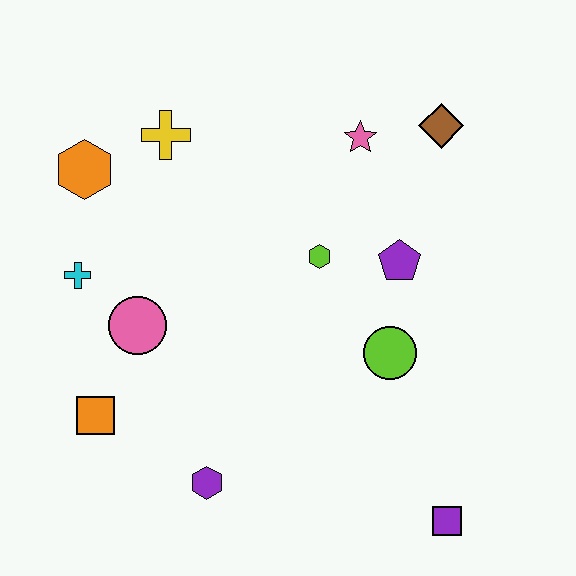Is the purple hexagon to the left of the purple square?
Yes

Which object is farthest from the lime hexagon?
The purple square is farthest from the lime hexagon.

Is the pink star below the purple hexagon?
No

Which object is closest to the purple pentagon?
The lime hexagon is closest to the purple pentagon.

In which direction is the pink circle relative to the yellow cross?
The pink circle is below the yellow cross.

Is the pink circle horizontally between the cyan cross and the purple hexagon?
Yes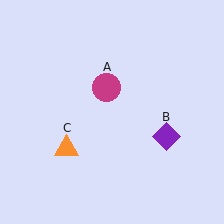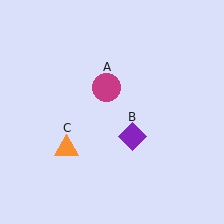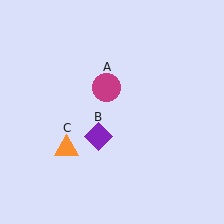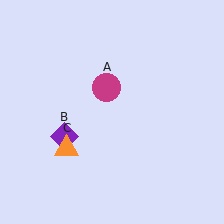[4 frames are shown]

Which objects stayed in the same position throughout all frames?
Magenta circle (object A) and orange triangle (object C) remained stationary.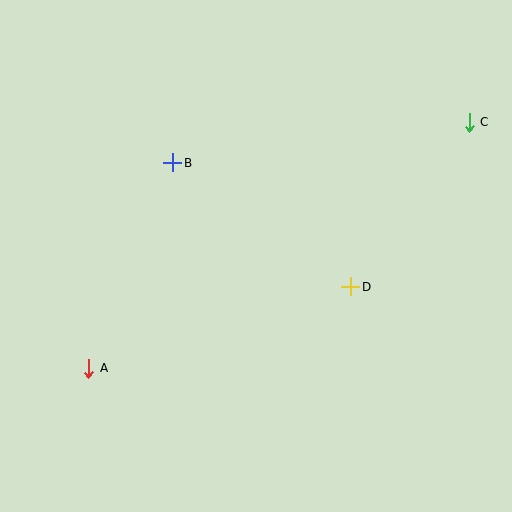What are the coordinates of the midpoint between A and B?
The midpoint between A and B is at (131, 265).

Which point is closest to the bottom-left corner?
Point A is closest to the bottom-left corner.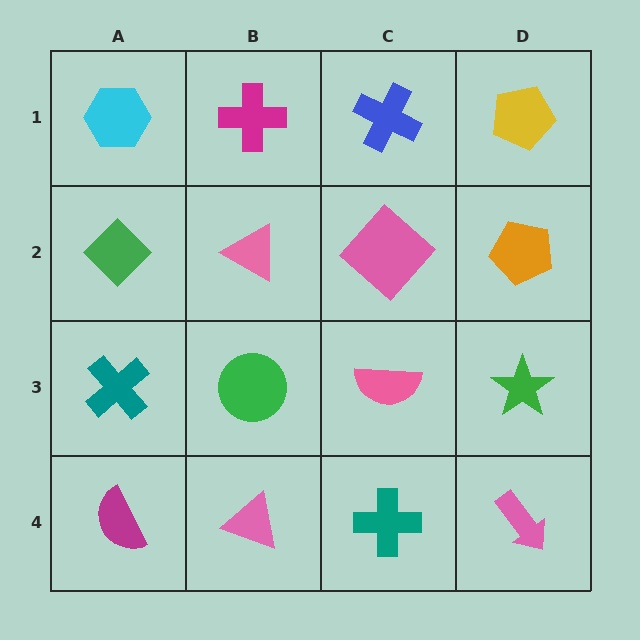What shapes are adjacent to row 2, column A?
A cyan hexagon (row 1, column A), a teal cross (row 3, column A), a pink triangle (row 2, column B).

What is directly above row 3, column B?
A pink triangle.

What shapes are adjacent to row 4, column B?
A green circle (row 3, column B), a magenta semicircle (row 4, column A), a teal cross (row 4, column C).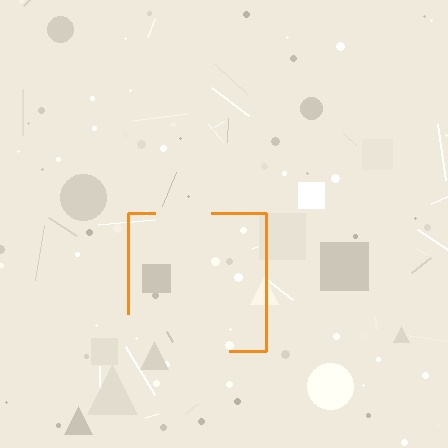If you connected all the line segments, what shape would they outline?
They would outline a square.